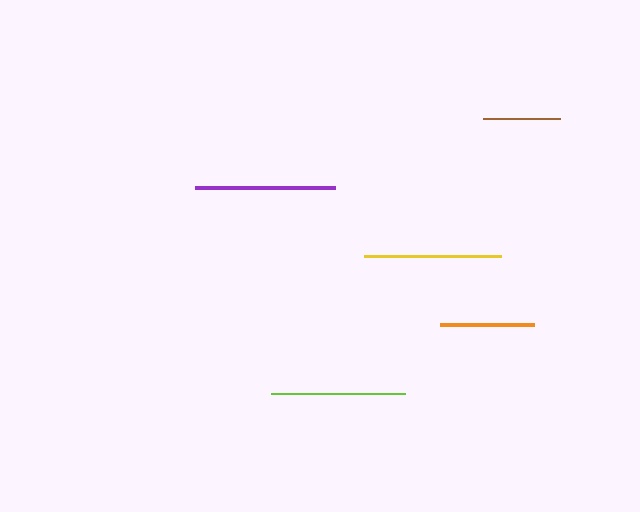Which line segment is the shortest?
The brown line is the shortest at approximately 77 pixels.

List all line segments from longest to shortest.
From longest to shortest: purple, yellow, lime, orange, brown.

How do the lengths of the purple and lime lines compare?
The purple and lime lines are approximately the same length.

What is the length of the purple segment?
The purple segment is approximately 140 pixels long.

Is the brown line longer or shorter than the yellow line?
The yellow line is longer than the brown line.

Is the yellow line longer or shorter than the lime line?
The yellow line is longer than the lime line.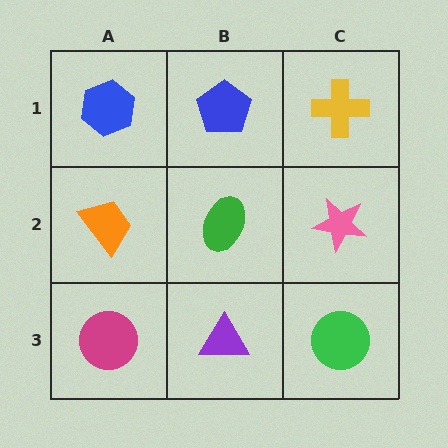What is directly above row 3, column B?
A green ellipse.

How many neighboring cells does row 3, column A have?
2.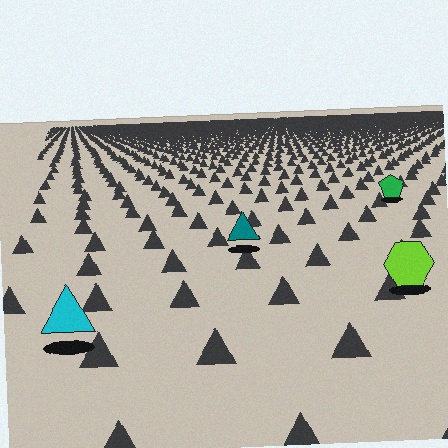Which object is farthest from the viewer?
The green pentagon is farthest from the viewer. It appears smaller and the ground texture around it is denser.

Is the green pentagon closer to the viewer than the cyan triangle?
No. The cyan triangle is closer — you can tell from the texture gradient: the ground texture is coarser near it.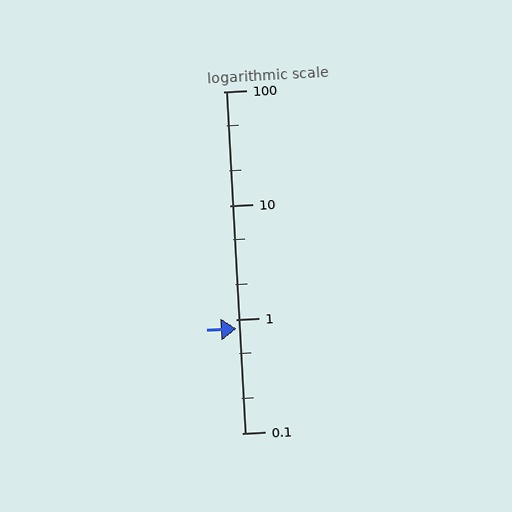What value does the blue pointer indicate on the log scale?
The pointer indicates approximately 0.82.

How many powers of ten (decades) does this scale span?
The scale spans 3 decades, from 0.1 to 100.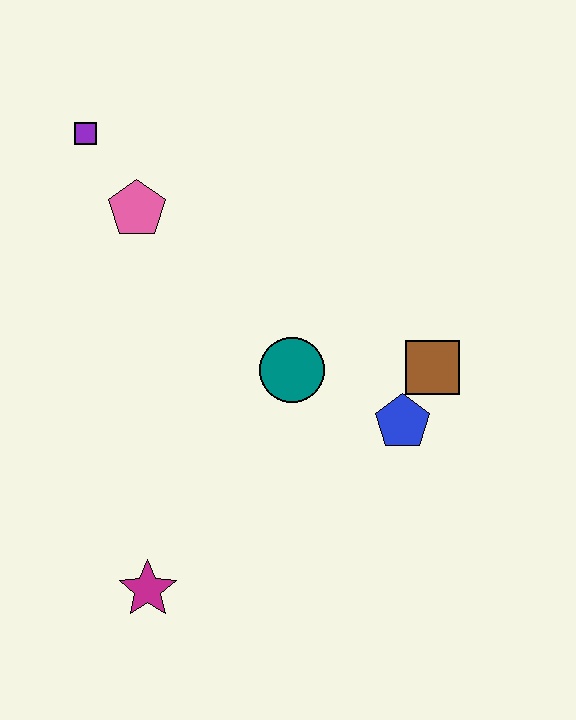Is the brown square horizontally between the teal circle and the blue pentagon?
No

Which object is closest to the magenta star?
The teal circle is closest to the magenta star.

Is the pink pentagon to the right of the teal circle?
No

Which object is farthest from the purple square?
The magenta star is farthest from the purple square.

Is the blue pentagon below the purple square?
Yes